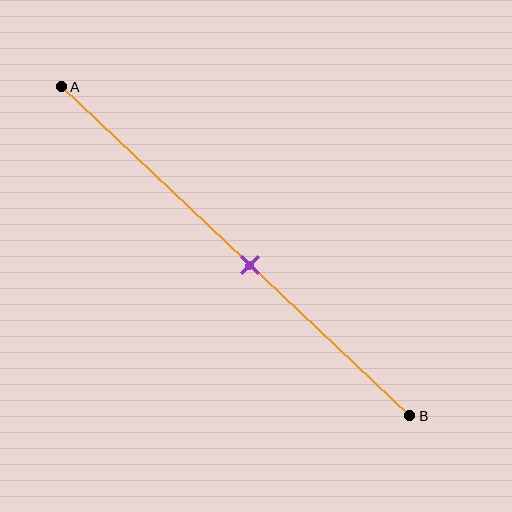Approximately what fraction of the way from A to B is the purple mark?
The purple mark is approximately 55% of the way from A to B.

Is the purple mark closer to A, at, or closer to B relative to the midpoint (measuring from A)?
The purple mark is closer to point B than the midpoint of segment AB.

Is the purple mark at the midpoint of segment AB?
No, the mark is at about 55% from A, not at the 50% midpoint.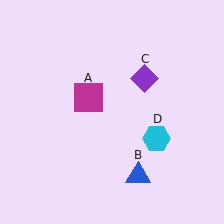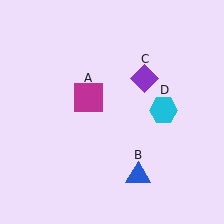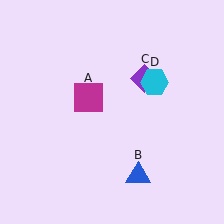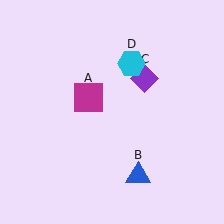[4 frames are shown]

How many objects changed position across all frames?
1 object changed position: cyan hexagon (object D).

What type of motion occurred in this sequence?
The cyan hexagon (object D) rotated counterclockwise around the center of the scene.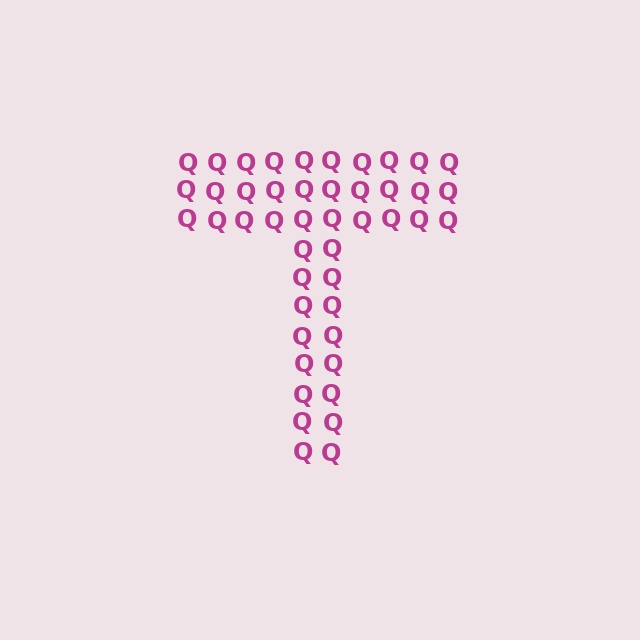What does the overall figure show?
The overall figure shows the letter T.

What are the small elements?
The small elements are letter Q's.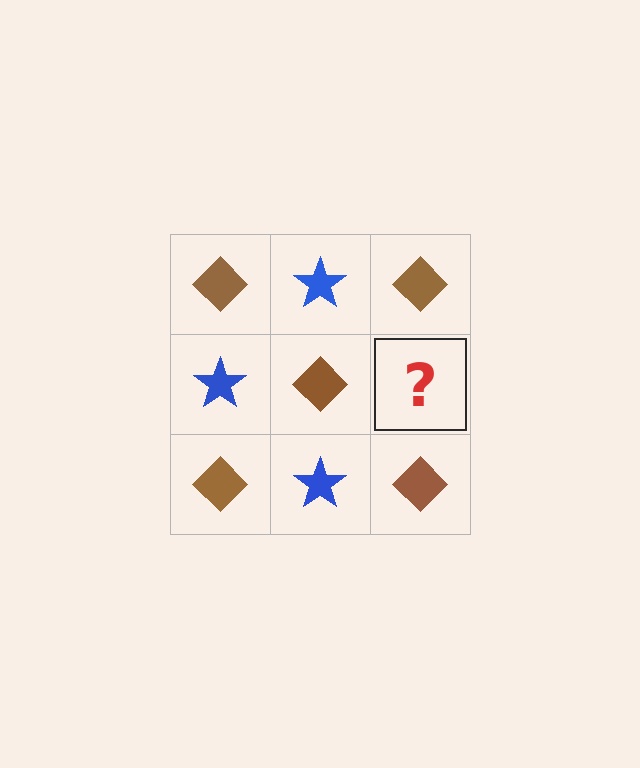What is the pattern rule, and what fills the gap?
The rule is that it alternates brown diamond and blue star in a checkerboard pattern. The gap should be filled with a blue star.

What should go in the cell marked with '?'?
The missing cell should contain a blue star.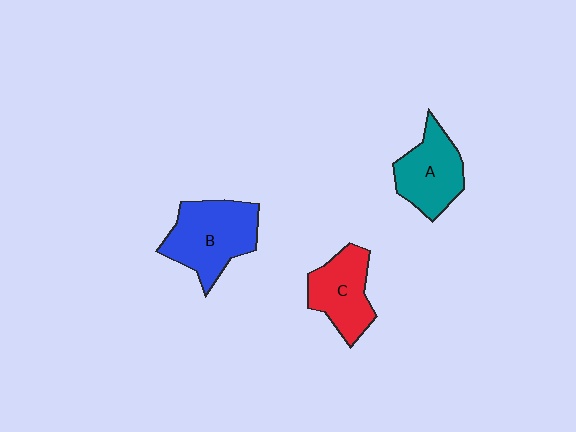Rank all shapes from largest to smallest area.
From largest to smallest: B (blue), A (teal), C (red).